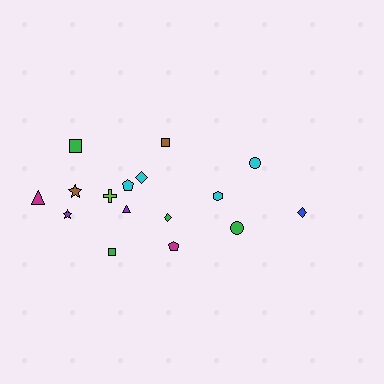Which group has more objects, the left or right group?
The left group.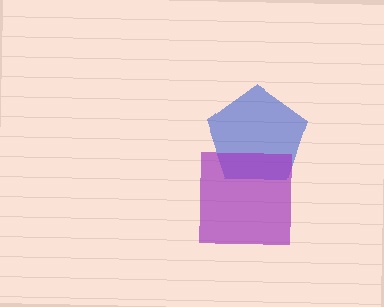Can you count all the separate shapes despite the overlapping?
Yes, there are 2 separate shapes.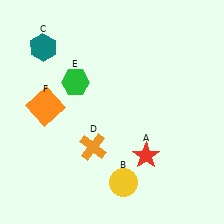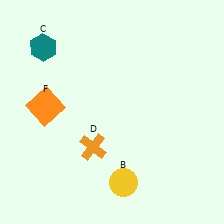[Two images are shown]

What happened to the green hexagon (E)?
The green hexagon (E) was removed in Image 2. It was in the top-left area of Image 1.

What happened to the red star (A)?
The red star (A) was removed in Image 2. It was in the bottom-right area of Image 1.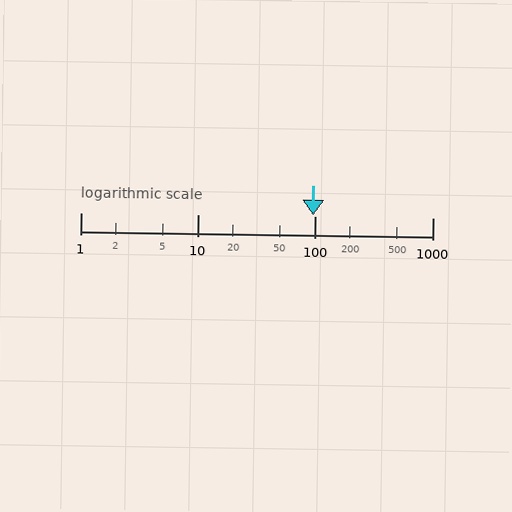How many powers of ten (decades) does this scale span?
The scale spans 3 decades, from 1 to 1000.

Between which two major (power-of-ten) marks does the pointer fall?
The pointer is between 10 and 100.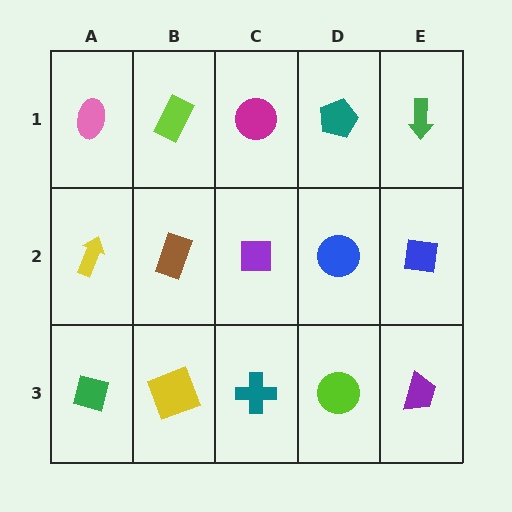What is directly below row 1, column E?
A blue square.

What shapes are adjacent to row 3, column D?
A blue circle (row 2, column D), a teal cross (row 3, column C), a purple trapezoid (row 3, column E).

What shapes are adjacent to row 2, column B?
A lime rectangle (row 1, column B), a yellow square (row 3, column B), a yellow arrow (row 2, column A), a purple square (row 2, column C).